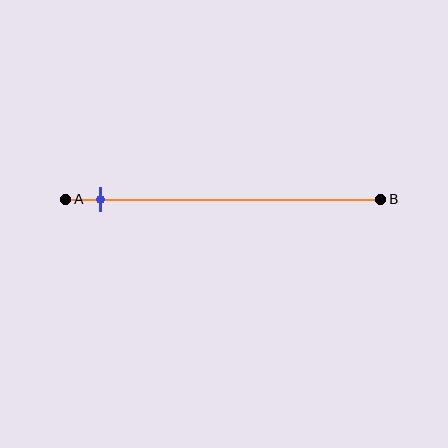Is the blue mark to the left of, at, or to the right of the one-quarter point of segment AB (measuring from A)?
The blue mark is to the left of the one-quarter point of segment AB.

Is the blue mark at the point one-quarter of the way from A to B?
No, the mark is at about 10% from A, not at the 25% one-quarter point.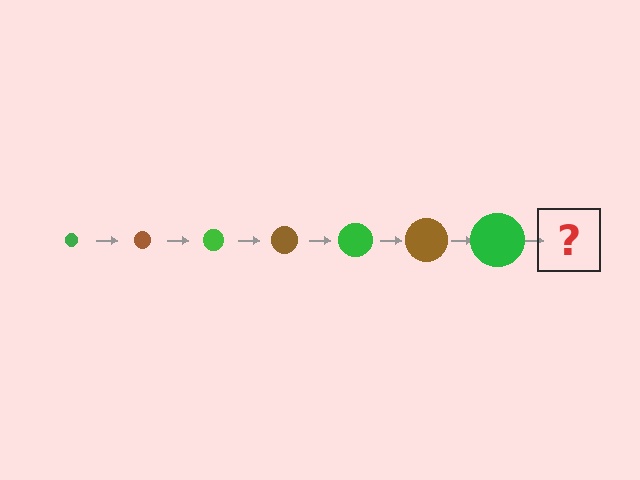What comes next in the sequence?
The next element should be a brown circle, larger than the previous one.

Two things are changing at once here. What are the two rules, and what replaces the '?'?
The two rules are that the circle grows larger each step and the color cycles through green and brown. The '?' should be a brown circle, larger than the previous one.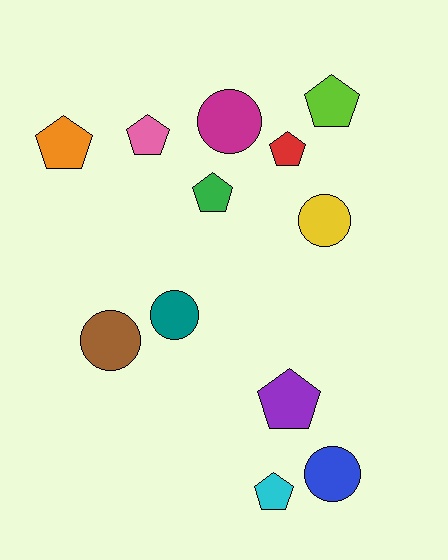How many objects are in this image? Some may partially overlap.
There are 12 objects.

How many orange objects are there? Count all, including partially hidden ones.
There is 1 orange object.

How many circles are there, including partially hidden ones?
There are 5 circles.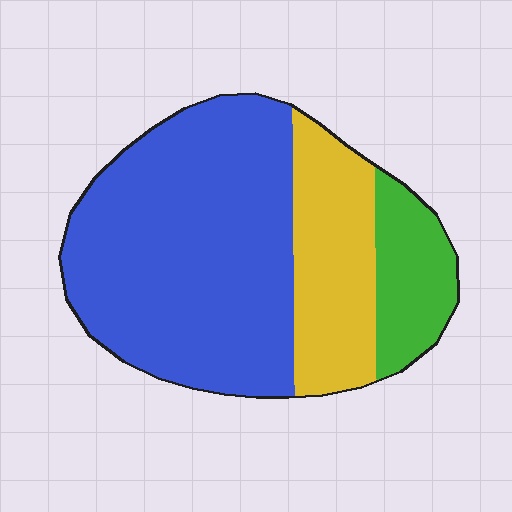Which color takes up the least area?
Green, at roughly 15%.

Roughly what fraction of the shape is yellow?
Yellow takes up about one quarter (1/4) of the shape.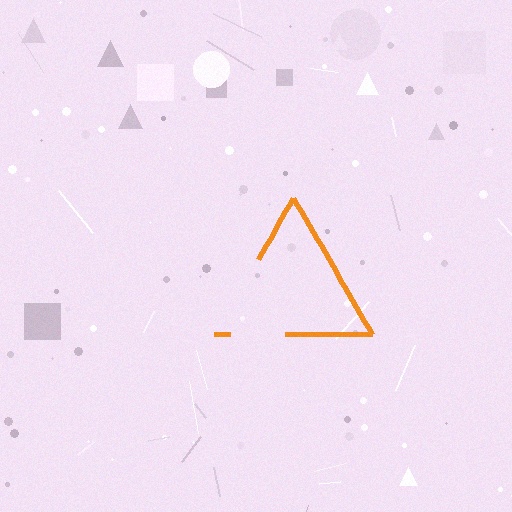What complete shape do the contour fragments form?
The contour fragments form a triangle.